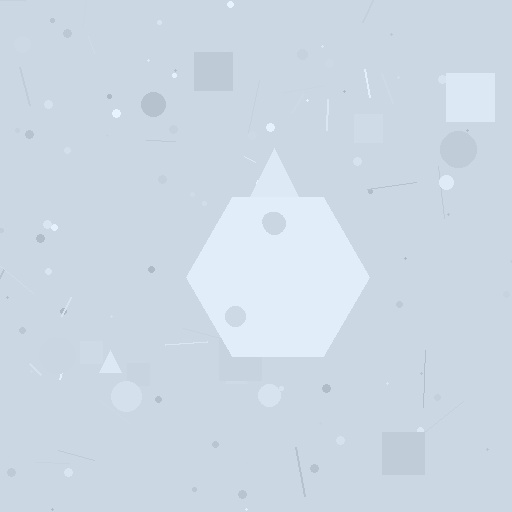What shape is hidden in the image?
A hexagon is hidden in the image.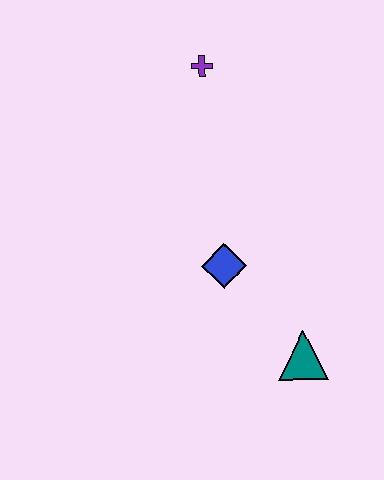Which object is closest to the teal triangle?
The blue diamond is closest to the teal triangle.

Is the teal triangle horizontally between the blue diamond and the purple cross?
No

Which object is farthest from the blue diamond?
The purple cross is farthest from the blue diamond.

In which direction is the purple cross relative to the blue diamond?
The purple cross is above the blue diamond.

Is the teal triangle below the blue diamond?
Yes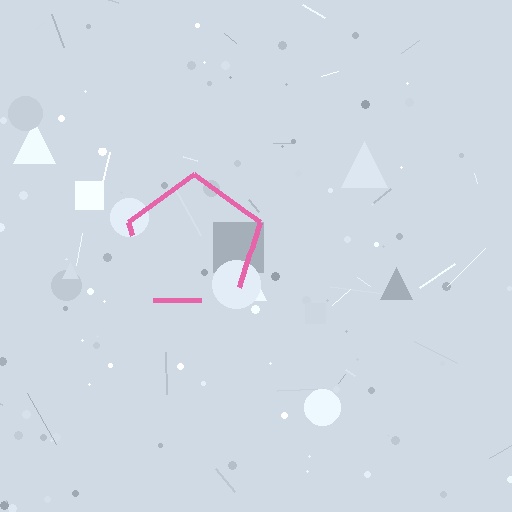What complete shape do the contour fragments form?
The contour fragments form a pentagon.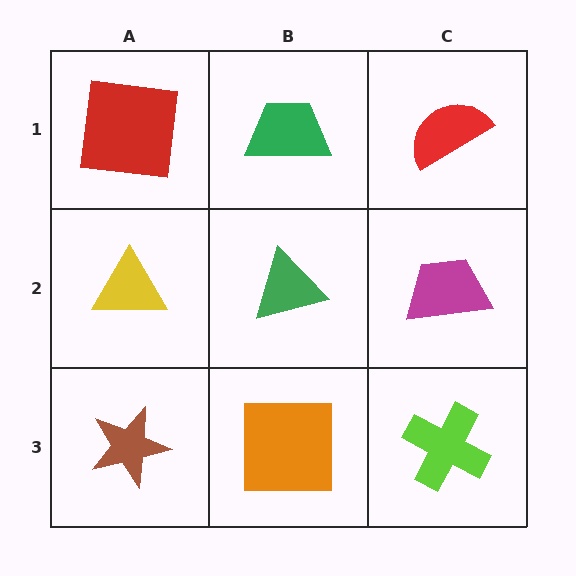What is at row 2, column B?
A green triangle.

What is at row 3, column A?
A brown star.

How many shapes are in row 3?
3 shapes.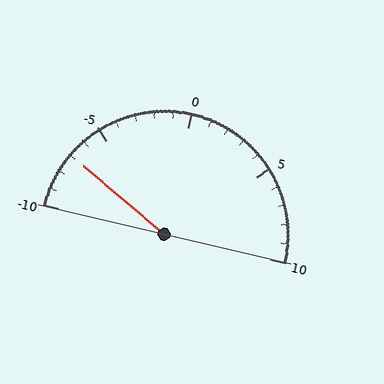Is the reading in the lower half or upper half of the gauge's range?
The reading is in the lower half of the range (-10 to 10).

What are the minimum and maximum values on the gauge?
The gauge ranges from -10 to 10.